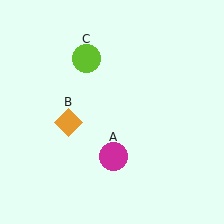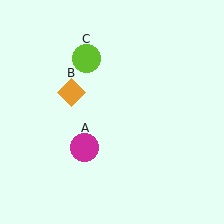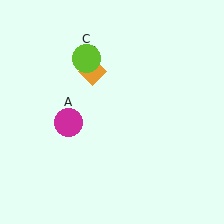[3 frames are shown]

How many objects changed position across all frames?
2 objects changed position: magenta circle (object A), orange diamond (object B).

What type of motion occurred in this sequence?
The magenta circle (object A), orange diamond (object B) rotated clockwise around the center of the scene.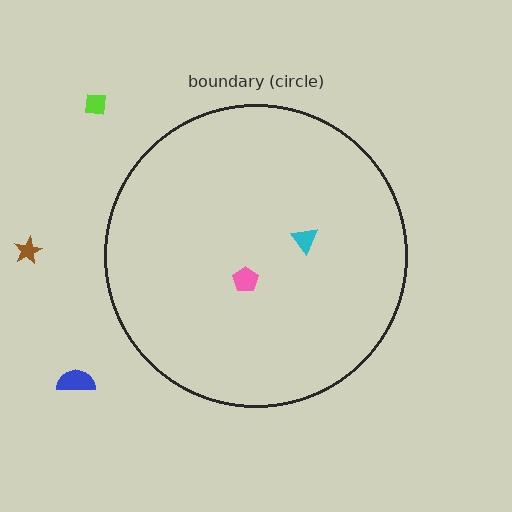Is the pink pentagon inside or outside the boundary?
Inside.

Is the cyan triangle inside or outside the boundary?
Inside.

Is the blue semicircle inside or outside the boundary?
Outside.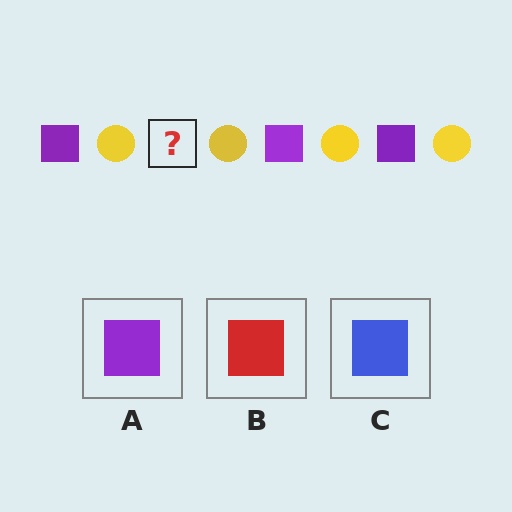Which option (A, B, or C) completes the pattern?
A.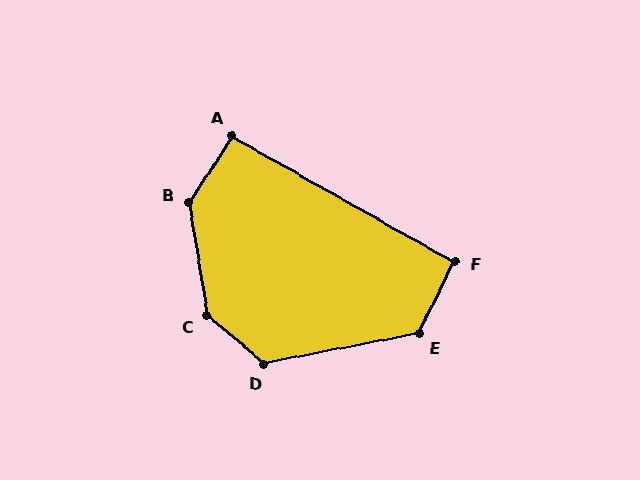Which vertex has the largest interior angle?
C, at approximately 139 degrees.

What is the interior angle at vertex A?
Approximately 94 degrees (approximately right).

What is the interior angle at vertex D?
Approximately 129 degrees (obtuse).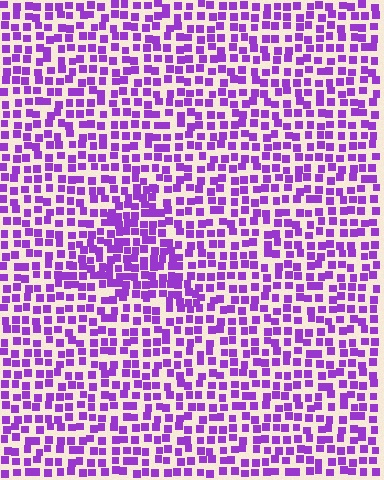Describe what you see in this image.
The image contains small purple elements arranged at two different densities. A triangle-shaped region is visible where the elements are more densely packed than the surrounding area.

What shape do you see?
I see a triangle.